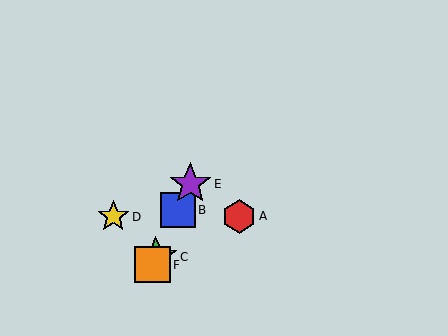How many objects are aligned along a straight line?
4 objects (B, C, E, F) are aligned along a straight line.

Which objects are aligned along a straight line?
Objects B, C, E, F are aligned along a straight line.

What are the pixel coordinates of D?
Object D is at (113, 217).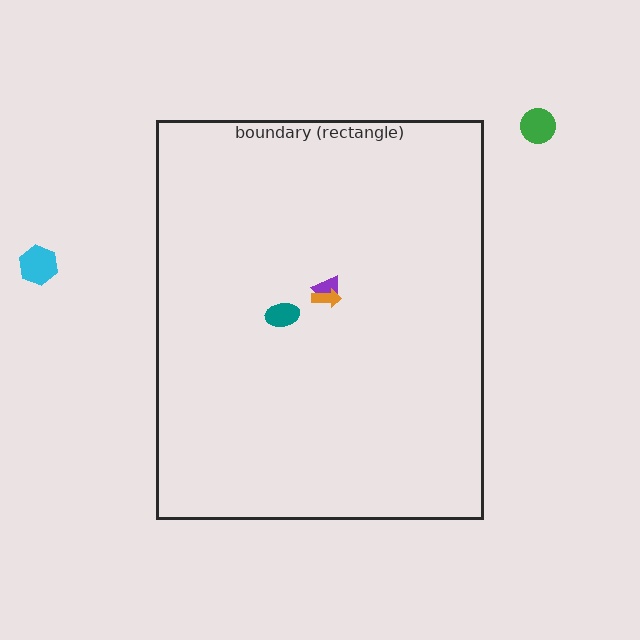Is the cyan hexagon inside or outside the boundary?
Outside.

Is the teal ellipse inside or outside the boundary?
Inside.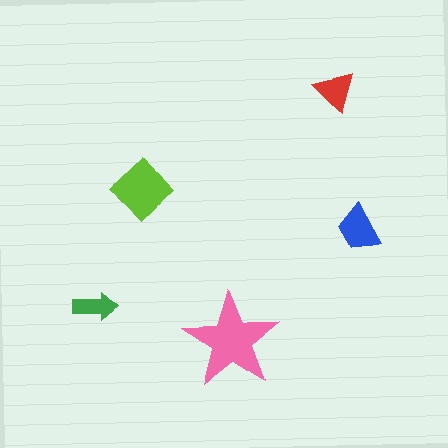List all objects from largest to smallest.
The pink star, the lime diamond, the blue trapezoid, the red triangle, the green arrow.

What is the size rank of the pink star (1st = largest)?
1st.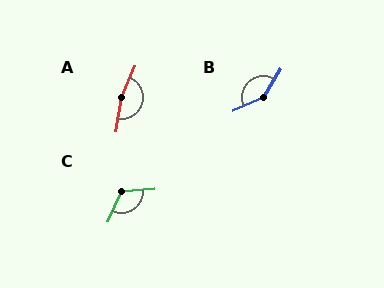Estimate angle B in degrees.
Approximately 145 degrees.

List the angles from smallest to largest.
C (119°), B (145°), A (165°).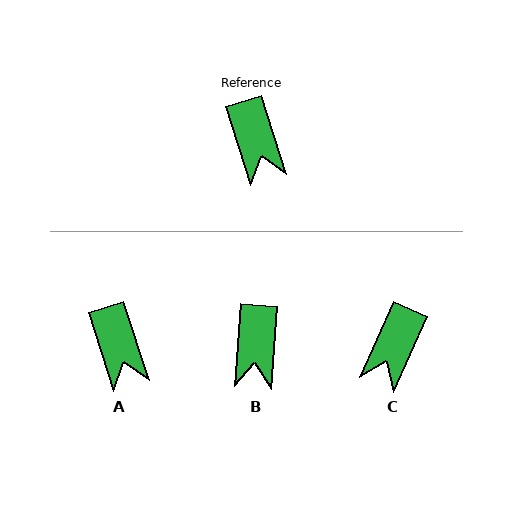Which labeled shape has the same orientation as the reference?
A.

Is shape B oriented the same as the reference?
No, it is off by about 22 degrees.